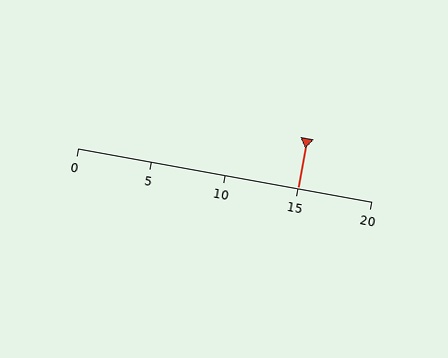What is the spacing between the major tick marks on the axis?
The major ticks are spaced 5 apart.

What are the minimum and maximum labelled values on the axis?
The axis runs from 0 to 20.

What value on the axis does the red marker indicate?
The marker indicates approximately 15.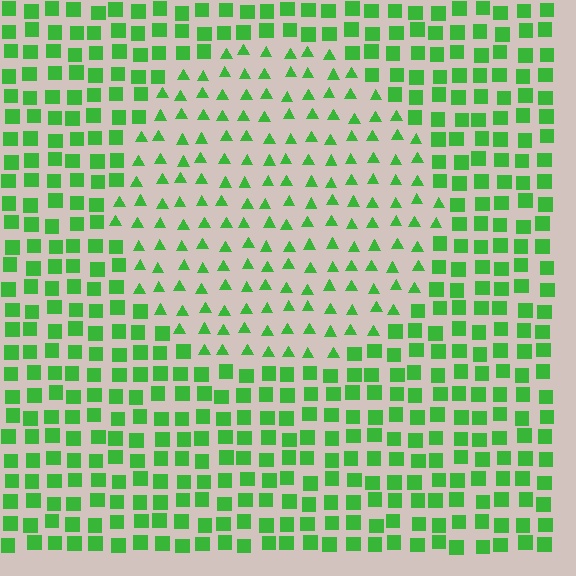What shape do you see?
I see a circle.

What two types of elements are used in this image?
The image uses triangles inside the circle region and squares outside it.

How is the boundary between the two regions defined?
The boundary is defined by a change in element shape: triangles inside vs. squares outside. All elements share the same color and spacing.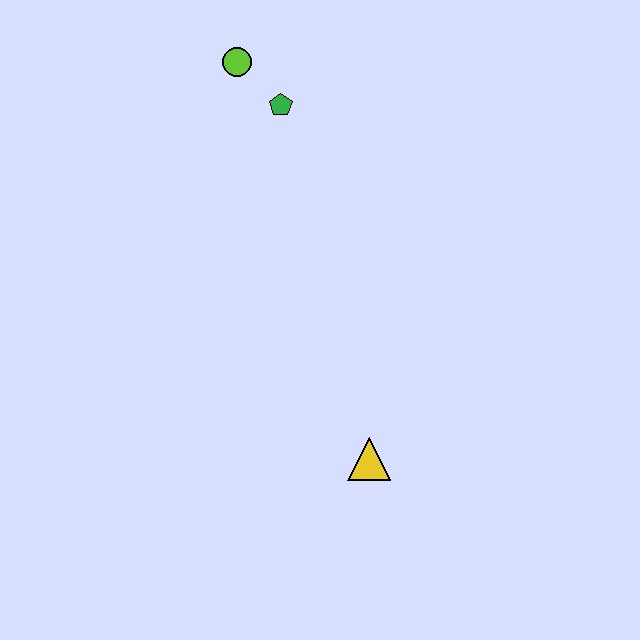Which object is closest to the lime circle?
The green pentagon is closest to the lime circle.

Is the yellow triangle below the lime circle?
Yes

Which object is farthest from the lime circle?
The yellow triangle is farthest from the lime circle.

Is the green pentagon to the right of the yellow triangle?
No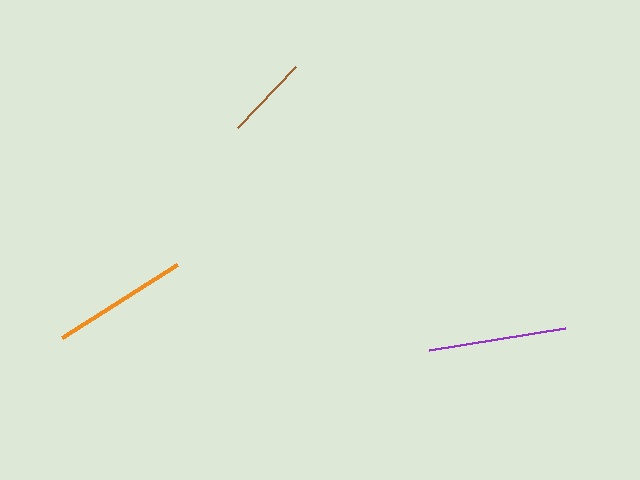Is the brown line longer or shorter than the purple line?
The purple line is longer than the brown line.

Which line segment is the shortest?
The brown line is the shortest at approximately 84 pixels.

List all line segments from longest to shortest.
From longest to shortest: purple, orange, brown.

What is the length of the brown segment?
The brown segment is approximately 84 pixels long.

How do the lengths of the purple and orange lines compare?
The purple and orange lines are approximately the same length.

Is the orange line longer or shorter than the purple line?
The purple line is longer than the orange line.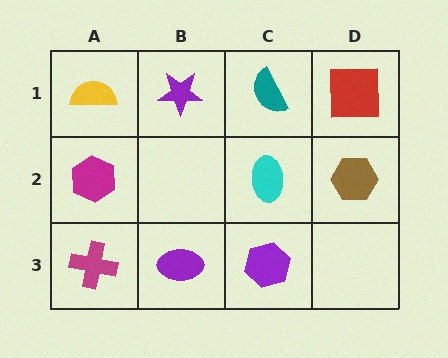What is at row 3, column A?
A magenta cross.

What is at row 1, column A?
A yellow semicircle.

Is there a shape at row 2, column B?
No, that cell is empty.